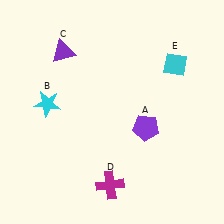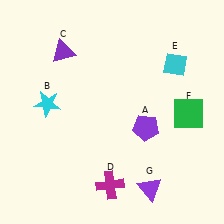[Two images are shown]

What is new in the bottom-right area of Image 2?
A green square (F) was added in the bottom-right area of Image 2.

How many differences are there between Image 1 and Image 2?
There are 2 differences between the two images.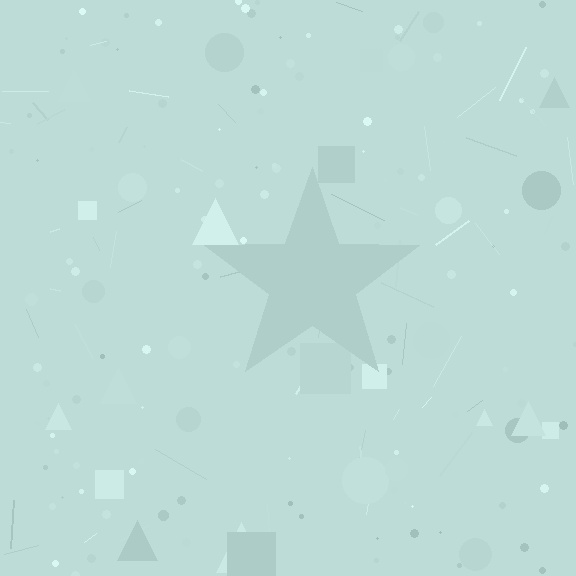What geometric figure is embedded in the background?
A star is embedded in the background.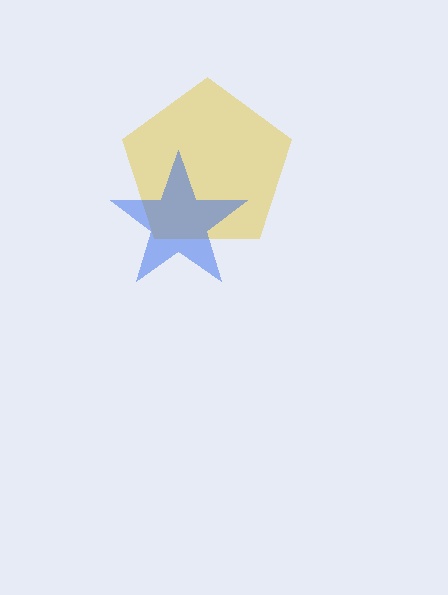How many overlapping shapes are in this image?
There are 2 overlapping shapes in the image.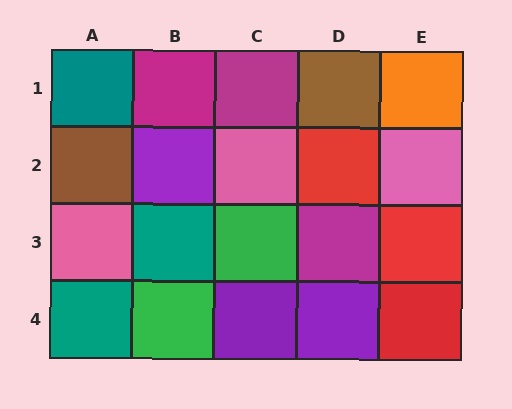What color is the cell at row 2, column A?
Brown.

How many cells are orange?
1 cell is orange.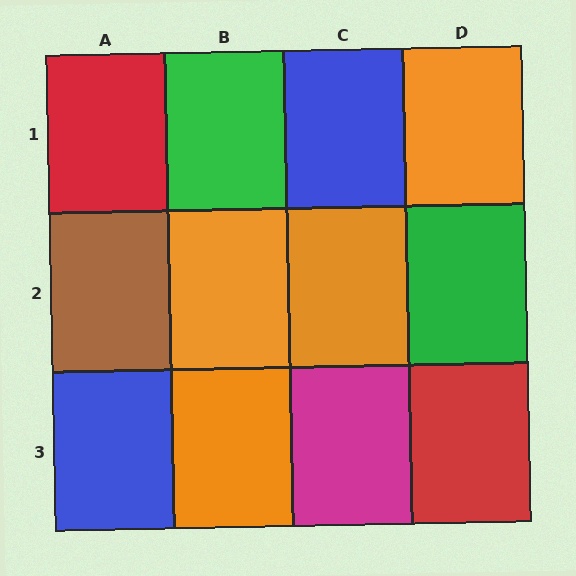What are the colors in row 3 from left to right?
Blue, orange, magenta, red.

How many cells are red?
2 cells are red.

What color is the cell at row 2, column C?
Orange.